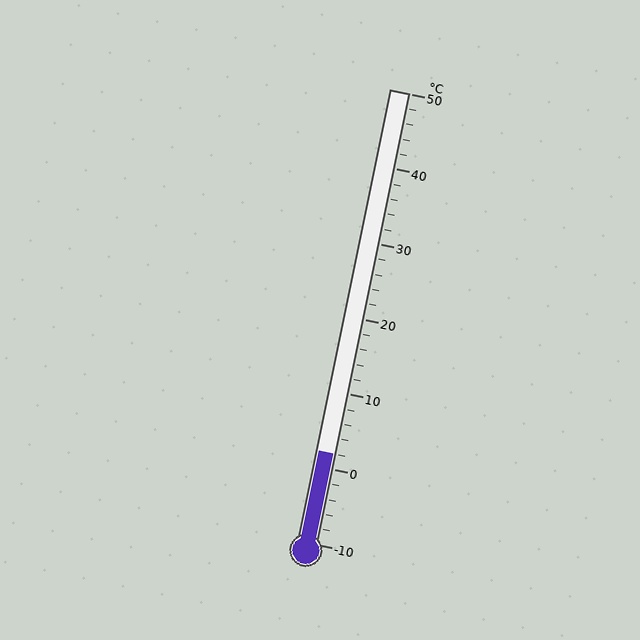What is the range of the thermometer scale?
The thermometer scale ranges from -10°C to 50°C.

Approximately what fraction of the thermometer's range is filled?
The thermometer is filled to approximately 20% of its range.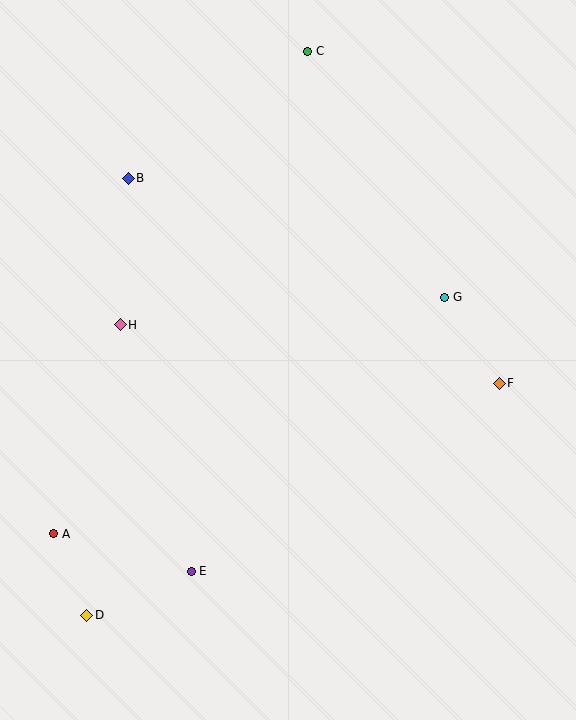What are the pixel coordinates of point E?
Point E is at (191, 571).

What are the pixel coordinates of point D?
Point D is at (87, 615).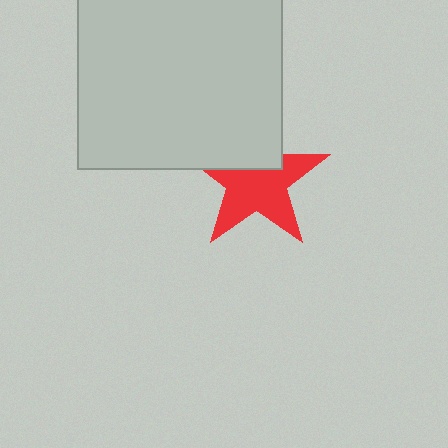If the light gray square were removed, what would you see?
You would see the complete red star.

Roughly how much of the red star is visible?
Most of it is visible (roughly 67%).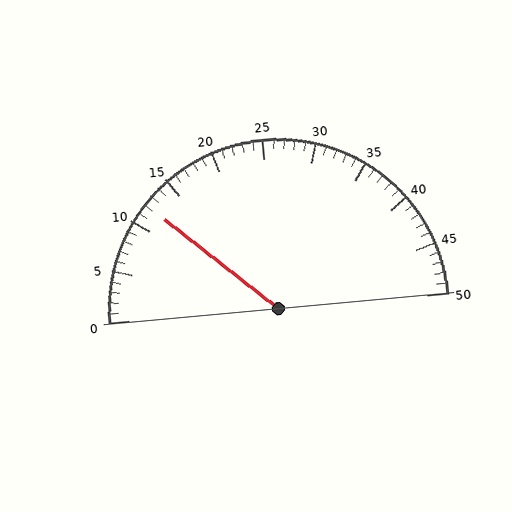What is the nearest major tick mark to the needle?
The nearest major tick mark is 10.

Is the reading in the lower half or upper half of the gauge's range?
The reading is in the lower half of the range (0 to 50).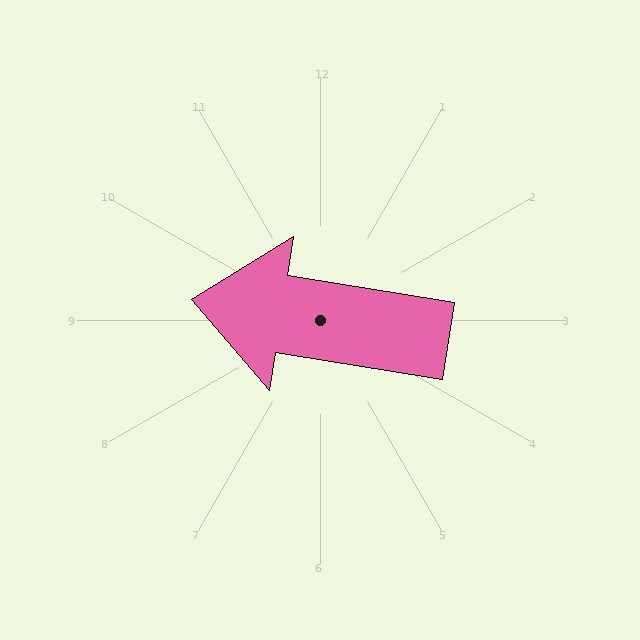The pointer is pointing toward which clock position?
Roughly 9 o'clock.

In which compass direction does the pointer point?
West.